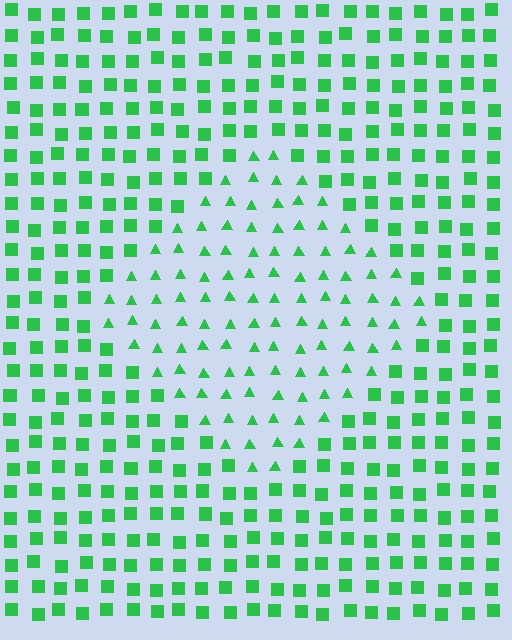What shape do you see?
I see a diamond.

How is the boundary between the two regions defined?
The boundary is defined by a change in element shape: triangles inside vs. squares outside. All elements share the same color and spacing.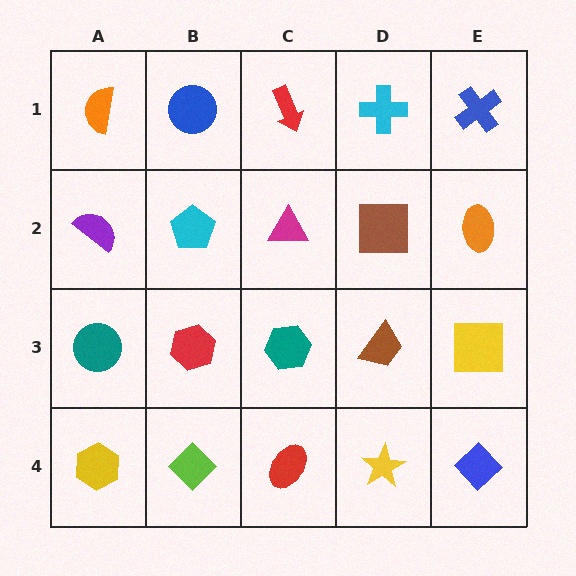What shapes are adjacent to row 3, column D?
A brown square (row 2, column D), a yellow star (row 4, column D), a teal hexagon (row 3, column C), a yellow square (row 3, column E).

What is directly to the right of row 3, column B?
A teal hexagon.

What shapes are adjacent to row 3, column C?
A magenta triangle (row 2, column C), a red ellipse (row 4, column C), a red hexagon (row 3, column B), a brown trapezoid (row 3, column D).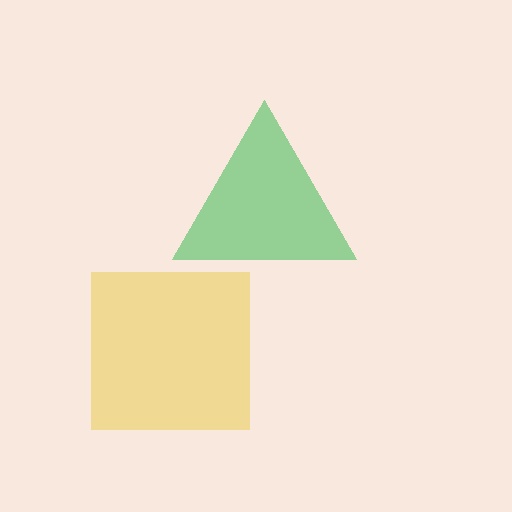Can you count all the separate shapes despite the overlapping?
Yes, there are 2 separate shapes.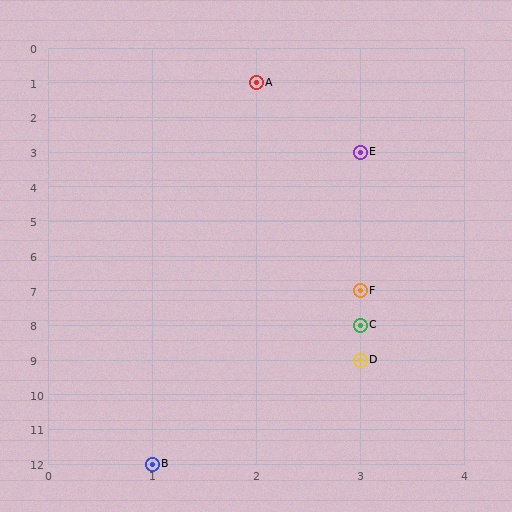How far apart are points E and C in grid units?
Points E and C are 5 rows apart.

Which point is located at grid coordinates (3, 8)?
Point C is at (3, 8).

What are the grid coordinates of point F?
Point F is at grid coordinates (3, 7).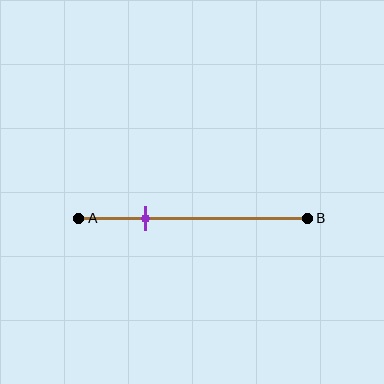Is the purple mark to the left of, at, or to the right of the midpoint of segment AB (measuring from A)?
The purple mark is to the left of the midpoint of segment AB.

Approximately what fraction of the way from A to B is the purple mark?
The purple mark is approximately 30% of the way from A to B.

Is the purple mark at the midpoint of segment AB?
No, the mark is at about 30% from A, not at the 50% midpoint.